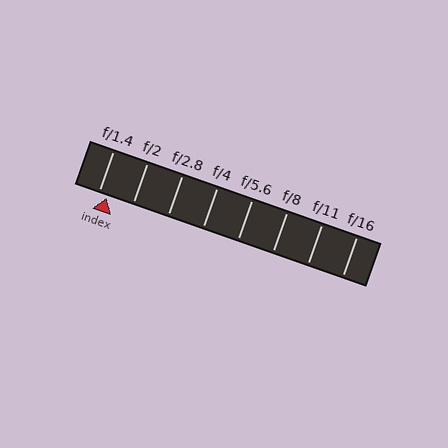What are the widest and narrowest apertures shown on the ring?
The widest aperture shown is f/1.4 and the narrowest is f/16.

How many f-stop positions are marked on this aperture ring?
There are 8 f-stop positions marked.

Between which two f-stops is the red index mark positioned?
The index mark is between f/1.4 and f/2.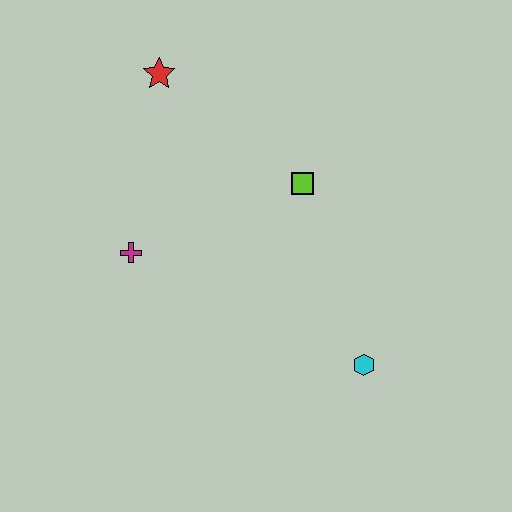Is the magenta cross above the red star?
No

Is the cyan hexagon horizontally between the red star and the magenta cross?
No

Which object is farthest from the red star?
The cyan hexagon is farthest from the red star.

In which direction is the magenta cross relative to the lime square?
The magenta cross is to the left of the lime square.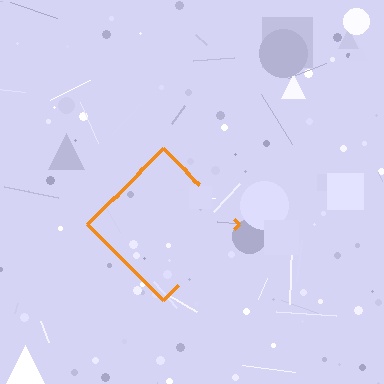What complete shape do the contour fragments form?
The contour fragments form a diamond.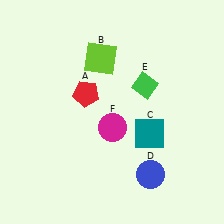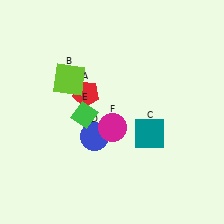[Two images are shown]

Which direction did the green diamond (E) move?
The green diamond (E) moved left.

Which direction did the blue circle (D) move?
The blue circle (D) moved left.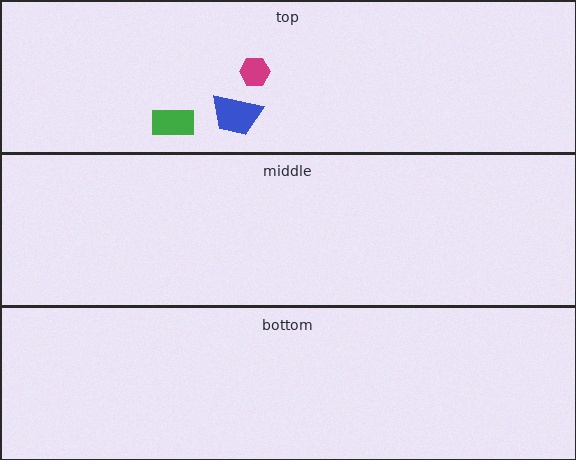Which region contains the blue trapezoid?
The top region.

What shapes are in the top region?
The green rectangle, the magenta hexagon, the blue trapezoid.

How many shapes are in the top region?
3.